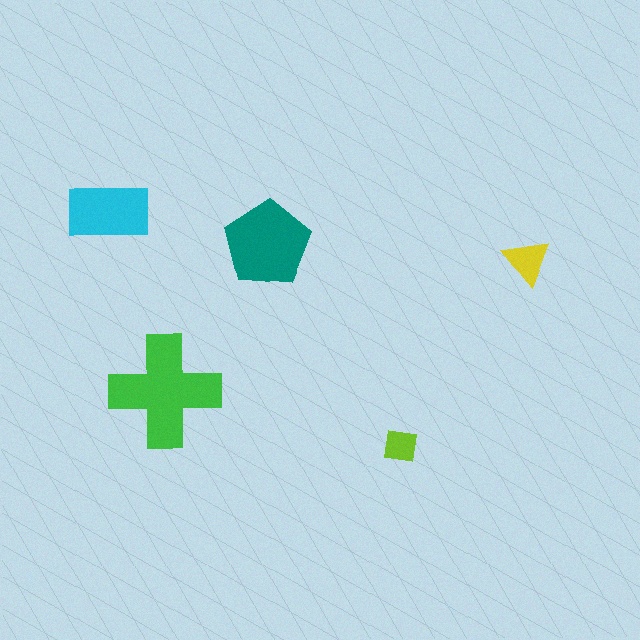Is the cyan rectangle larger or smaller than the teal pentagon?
Smaller.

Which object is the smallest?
The lime square.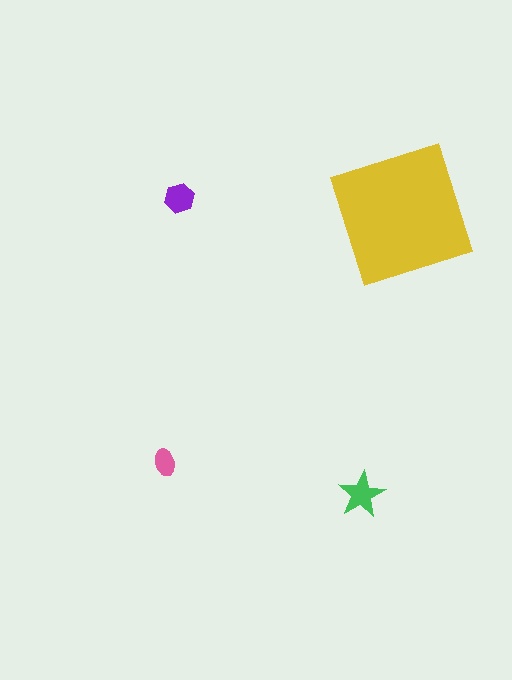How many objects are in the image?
There are 4 objects in the image.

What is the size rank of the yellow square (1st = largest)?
1st.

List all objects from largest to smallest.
The yellow square, the green star, the purple hexagon, the pink ellipse.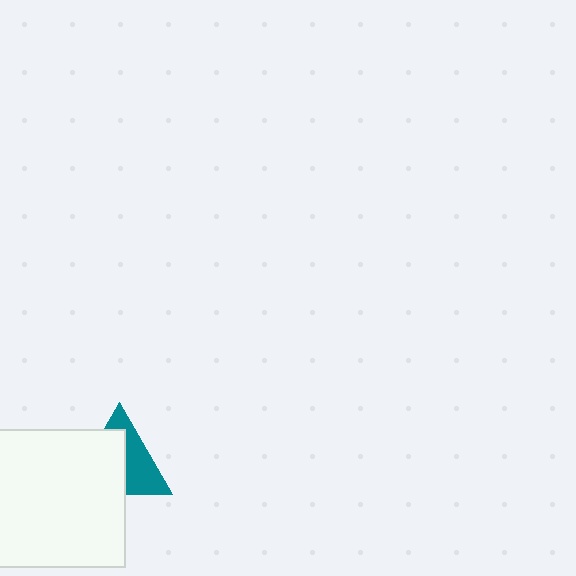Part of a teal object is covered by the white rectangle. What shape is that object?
It is a triangle.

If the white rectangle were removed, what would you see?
You would see the complete teal triangle.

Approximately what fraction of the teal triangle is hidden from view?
Roughly 53% of the teal triangle is hidden behind the white rectangle.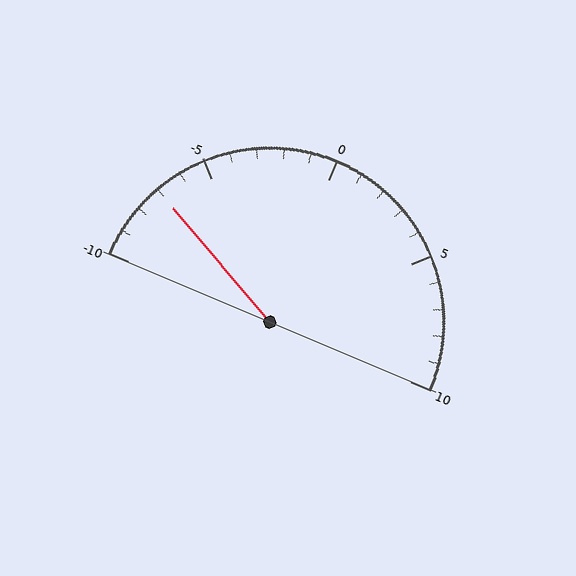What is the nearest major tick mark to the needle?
The nearest major tick mark is -5.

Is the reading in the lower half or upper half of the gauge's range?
The reading is in the lower half of the range (-10 to 10).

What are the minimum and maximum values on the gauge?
The gauge ranges from -10 to 10.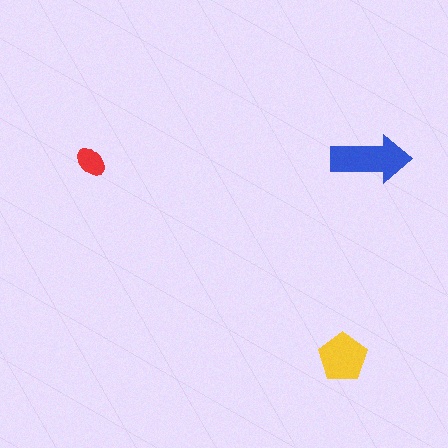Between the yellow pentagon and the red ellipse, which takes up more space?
The yellow pentagon.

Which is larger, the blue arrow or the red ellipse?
The blue arrow.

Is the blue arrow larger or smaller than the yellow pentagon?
Larger.